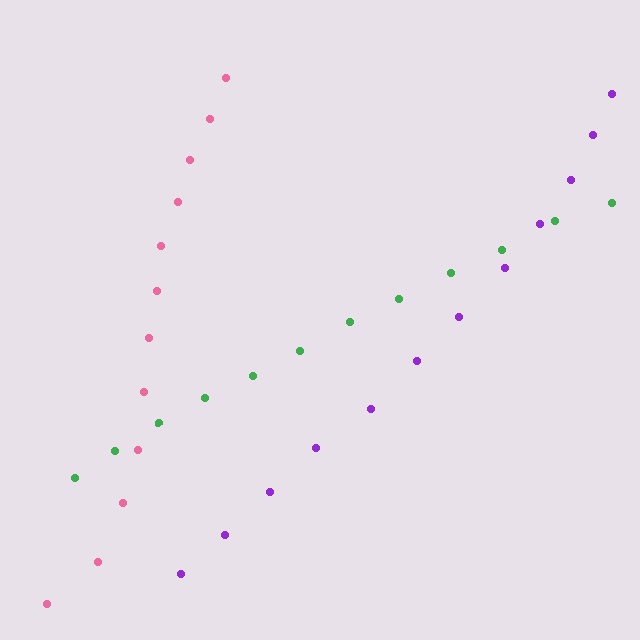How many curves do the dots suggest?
There are 3 distinct paths.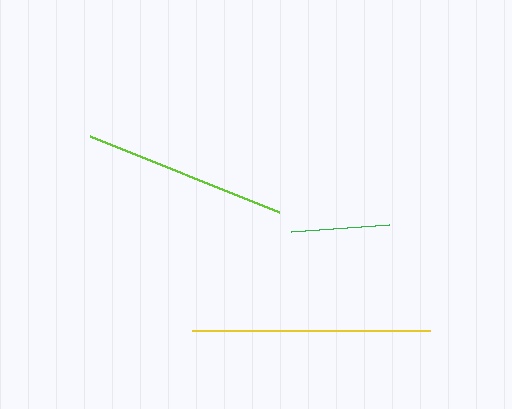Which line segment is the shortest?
The green line is the shortest at approximately 98 pixels.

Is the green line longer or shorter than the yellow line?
The yellow line is longer than the green line.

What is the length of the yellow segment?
The yellow segment is approximately 239 pixels long.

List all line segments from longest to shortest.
From longest to shortest: yellow, lime, green.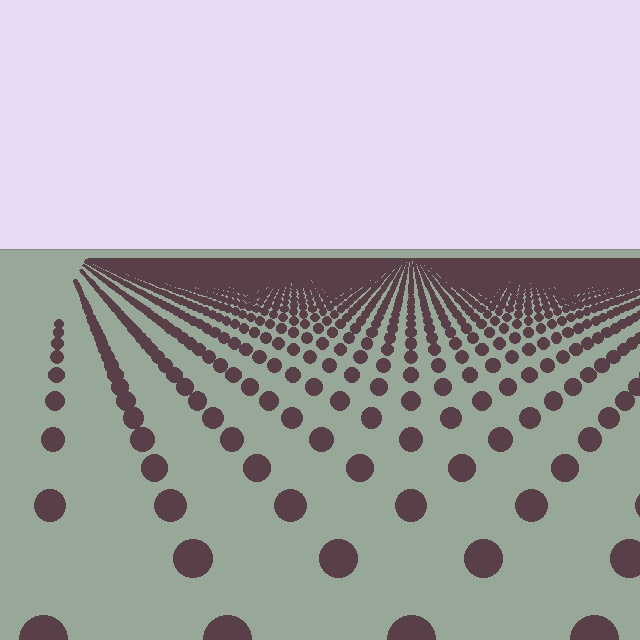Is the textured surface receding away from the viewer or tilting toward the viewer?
The surface is receding away from the viewer. Texture elements get smaller and denser toward the top.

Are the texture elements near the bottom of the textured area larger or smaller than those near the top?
Larger. Near the bottom, elements are closer to the viewer and appear at a bigger on-screen size.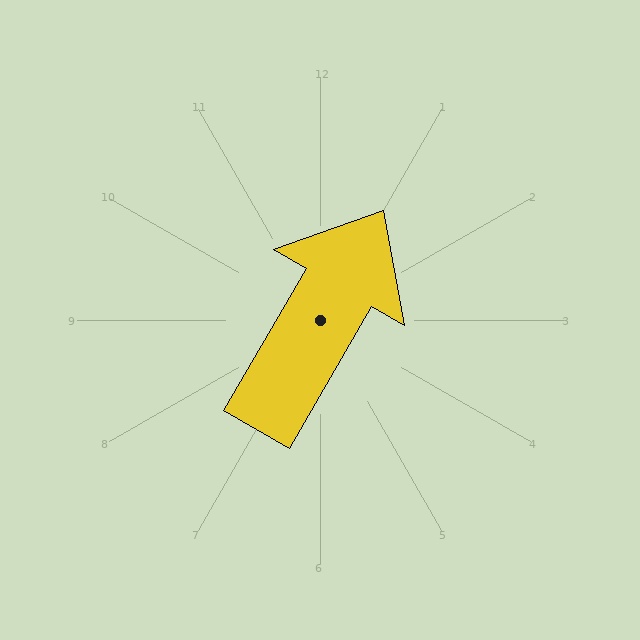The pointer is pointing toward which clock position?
Roughly 1 o'clock.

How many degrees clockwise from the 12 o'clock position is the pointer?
Approximately 30 degrees.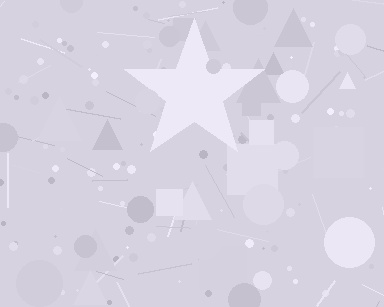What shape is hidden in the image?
A star is hidden in the image.